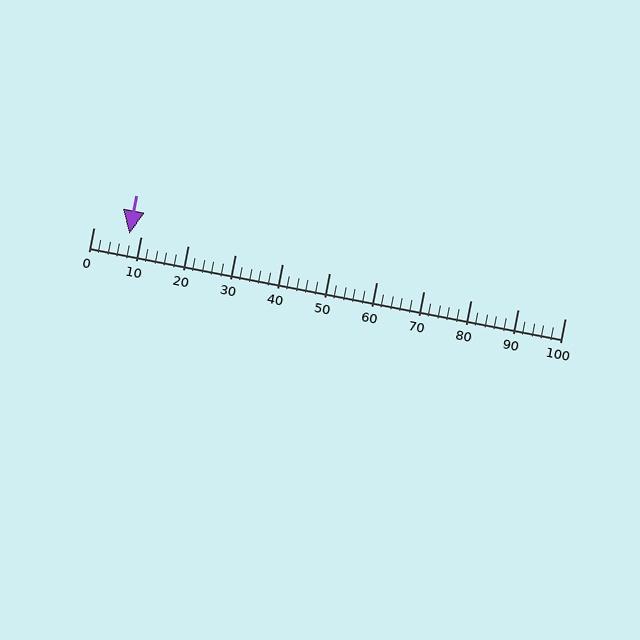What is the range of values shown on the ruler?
The ruler shows values from 0 to 100.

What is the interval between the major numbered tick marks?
The major tick marks are spaced 10 units apart.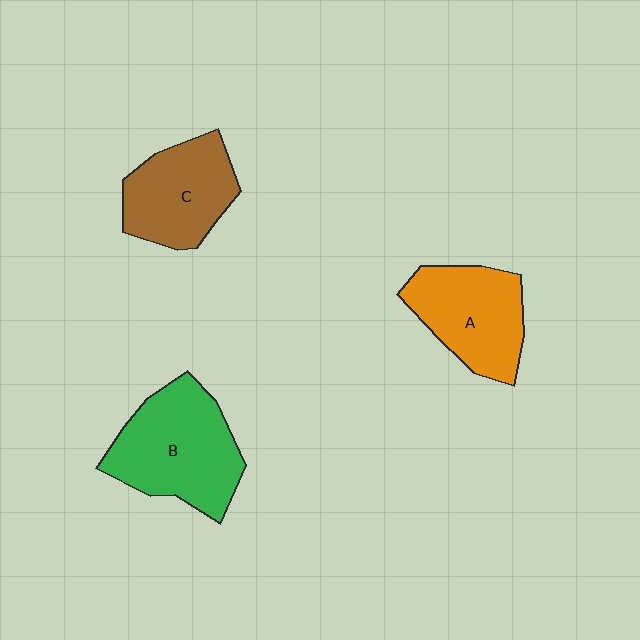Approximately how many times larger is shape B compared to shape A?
Approximately 1.2 times.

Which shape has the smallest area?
Shape C (brown).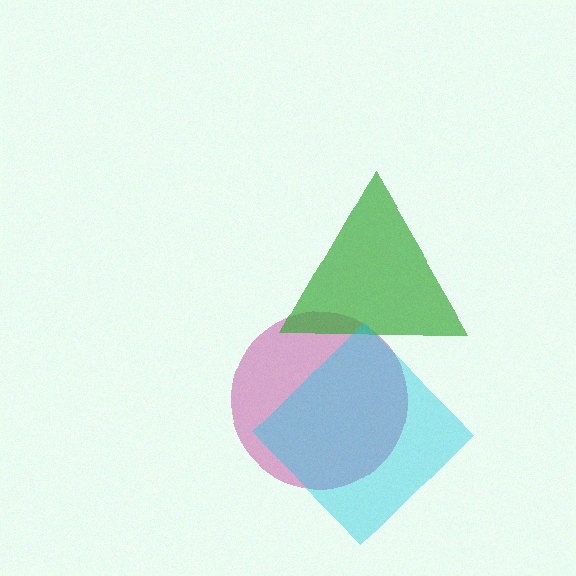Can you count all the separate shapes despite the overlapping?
Yes, there are 3 separate shapes.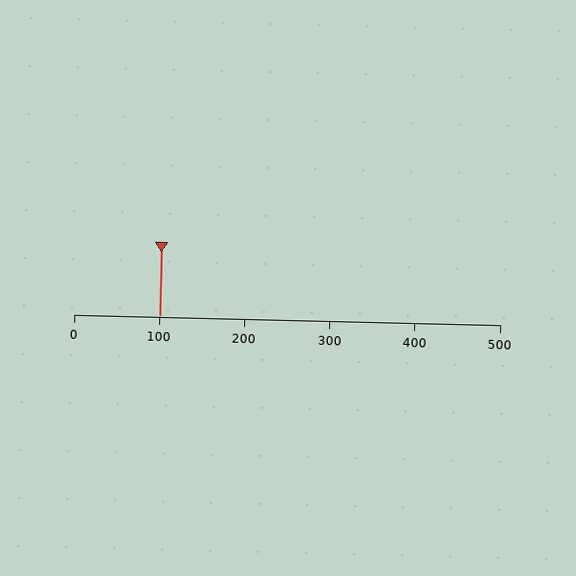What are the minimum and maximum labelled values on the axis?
The axis runs from 0 to 500.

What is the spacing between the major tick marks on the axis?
The major ticks are spaced 100 apart.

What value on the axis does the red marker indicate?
The marker indicates approximately 100.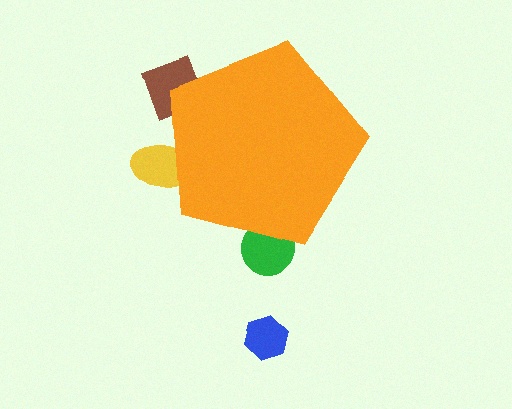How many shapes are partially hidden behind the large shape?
3 shapes are partially hidden.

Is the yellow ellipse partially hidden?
Yes, the yellow ellipse is partially hidden behind the orange pentagon.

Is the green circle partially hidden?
Yes, the green circle is partially hidden behind the orange pentagon.